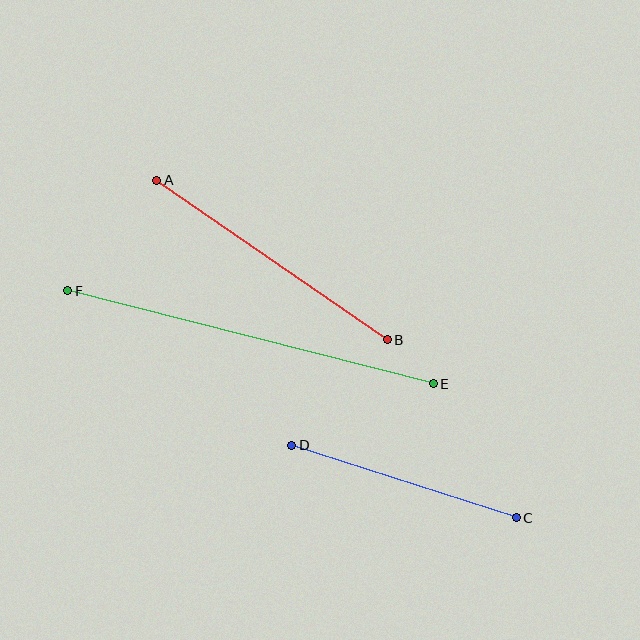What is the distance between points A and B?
The distance is approximately 280 pixels.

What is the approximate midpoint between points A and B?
The midpoint is at approximately (272, 260) pixels.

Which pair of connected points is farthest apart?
Points E and F are farthest apart.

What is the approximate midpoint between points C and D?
The midpoint is at approximately (404, 481) pixels.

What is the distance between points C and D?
The distance is approximately 236 pixels.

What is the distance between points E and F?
The distance is approximately 377 pixels.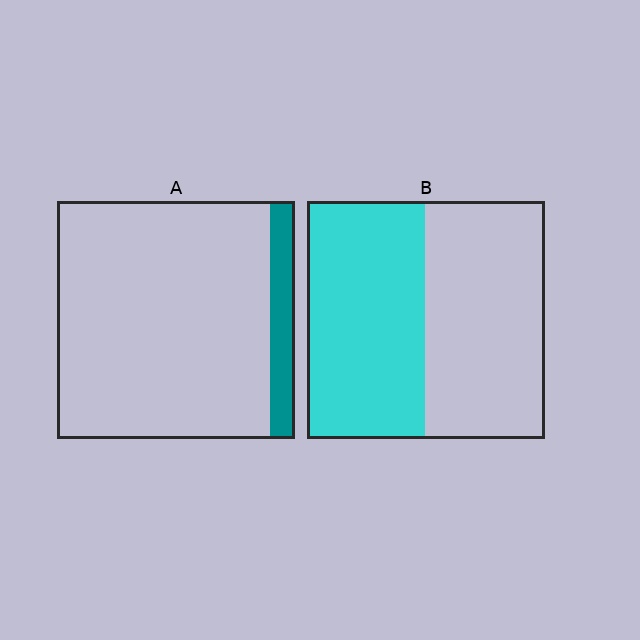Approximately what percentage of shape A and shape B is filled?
A is approximately 10% and B is approximately 50%.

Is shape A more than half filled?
No.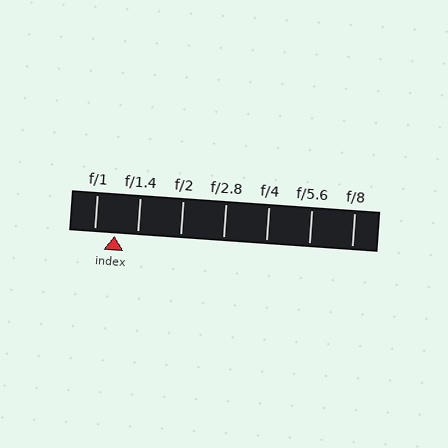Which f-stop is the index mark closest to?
The index mark is closest to f/1.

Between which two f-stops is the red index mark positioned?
The index mark is between f/1 and f/1.4.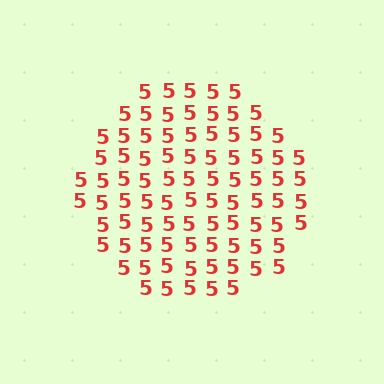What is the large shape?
The large shape is a circle.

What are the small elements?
The small elements are digit 5's.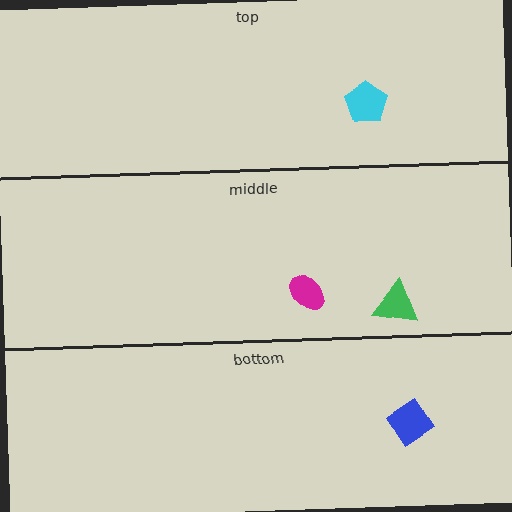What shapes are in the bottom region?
The blue diamond.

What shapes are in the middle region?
The green triangle, the magenta ellipse.